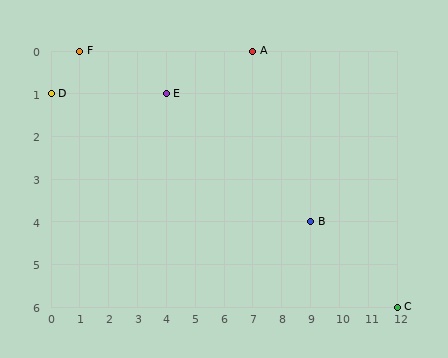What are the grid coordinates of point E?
Point E is at grid coordinates (4, 1).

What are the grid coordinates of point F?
Point F is at grid coordinates (1, 0).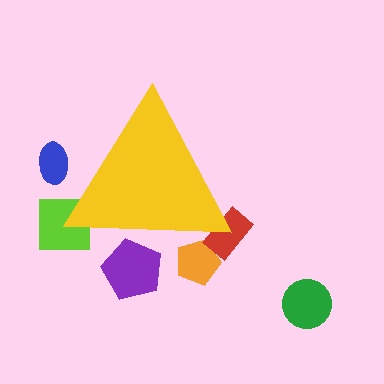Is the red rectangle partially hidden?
Yes, the red rectangle is partially hidden behind the yellow triangle.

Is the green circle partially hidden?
No, the green circle is fully visible.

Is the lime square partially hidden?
Yes, the lime square is partially hidden behind the yellow triangle.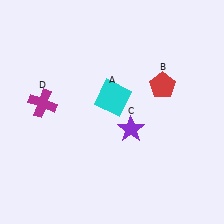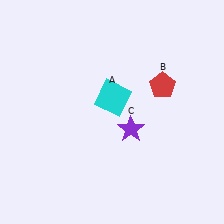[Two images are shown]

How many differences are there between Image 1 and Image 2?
There is 1 difference between the two images.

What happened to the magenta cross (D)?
The magenta cross (D) was removed in Image 2. It was in the top-left area of Image 1.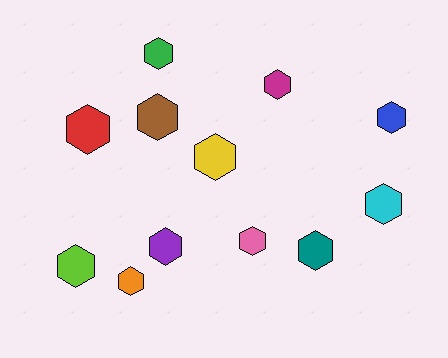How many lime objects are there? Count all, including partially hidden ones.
There is 1 lime object.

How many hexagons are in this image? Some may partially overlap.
There are 12 hexagons.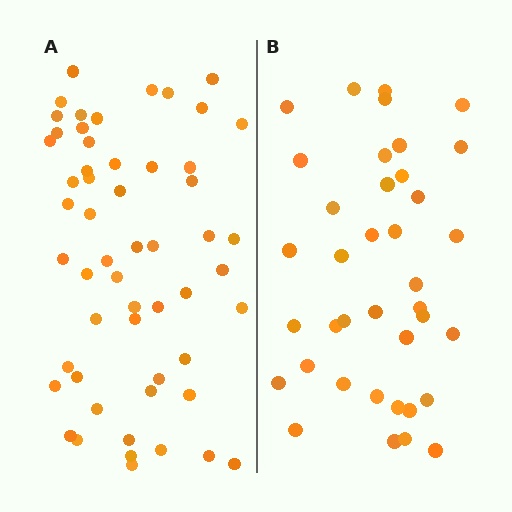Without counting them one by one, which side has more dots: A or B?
Region A (the left region) has more dots.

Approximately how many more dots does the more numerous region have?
Region A has approximately 15 more dots than region B.